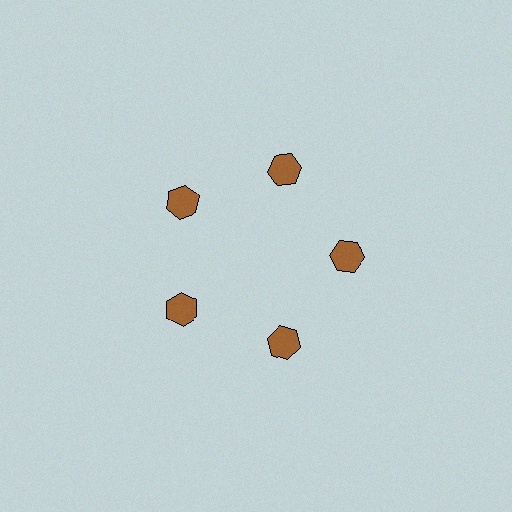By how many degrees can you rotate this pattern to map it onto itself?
The pattern maps onto itself every 72 degrees of rotation.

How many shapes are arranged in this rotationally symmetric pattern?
There are 5 shapes, arranged in 5 groups of 1.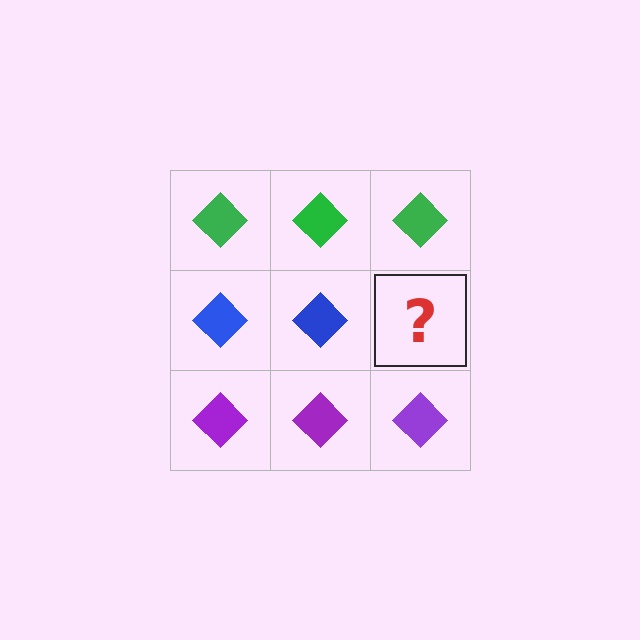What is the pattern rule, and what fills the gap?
The rule is that each row has a consistent color. The gap should be filled with a blue diamond.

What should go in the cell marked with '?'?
The missing cell should contain a blue diamond.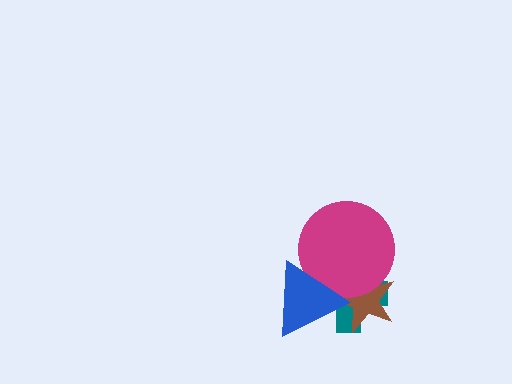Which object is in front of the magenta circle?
The blue triangle is in front of the magenta circle.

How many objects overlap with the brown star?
3 objects overlap with the brown star.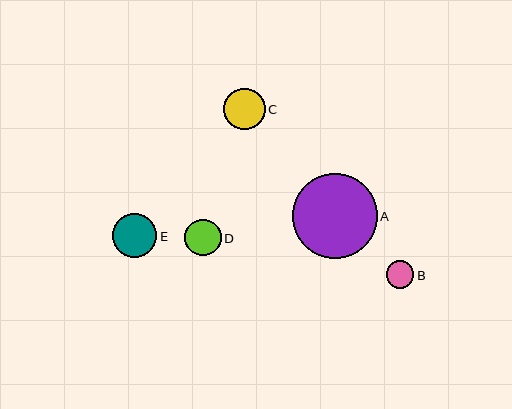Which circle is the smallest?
Circle B is the smallest with a size of approximately 27 pixels.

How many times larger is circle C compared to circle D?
Circle C is approximately 1.1 times the size of circle D.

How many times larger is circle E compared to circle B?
Circle E is approximately 1.6 times the size of circle B.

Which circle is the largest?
Circle A is the largest with a size of approximately 85 pixels.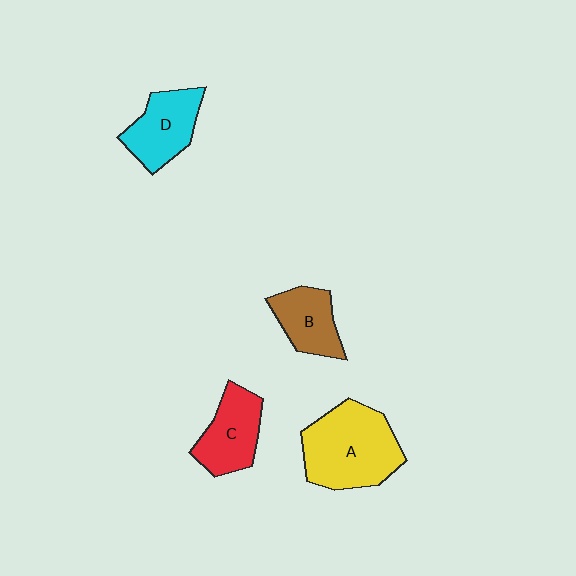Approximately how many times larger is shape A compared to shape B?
Approximately 1.9 times.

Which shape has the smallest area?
Shape B (brown).